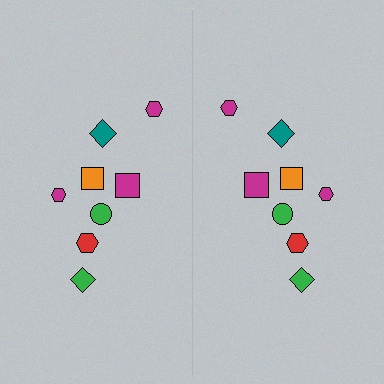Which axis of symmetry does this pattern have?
The pattern has a vertical axis of symmetry running through the center of the image.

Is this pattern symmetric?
Yes, this pattern has bilateral (reflection) symmetry.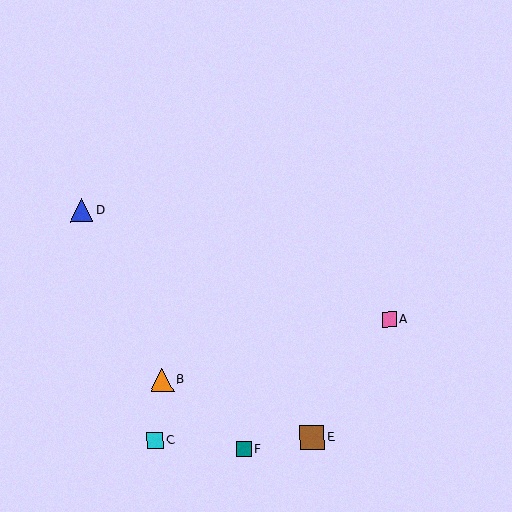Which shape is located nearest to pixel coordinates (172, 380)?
The orange triangle (labeled B) at (162, 380) is nearest to that location.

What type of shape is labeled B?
Shape B is an orange triangle.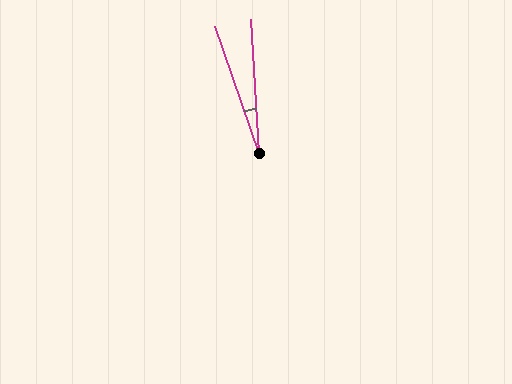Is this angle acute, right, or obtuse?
It is acute.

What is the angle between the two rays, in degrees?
Approximately 16 degrees.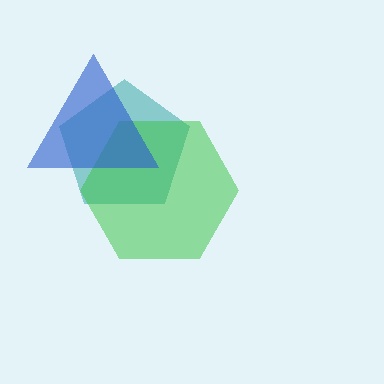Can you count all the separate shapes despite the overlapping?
Yes, there are 3 separate shapes.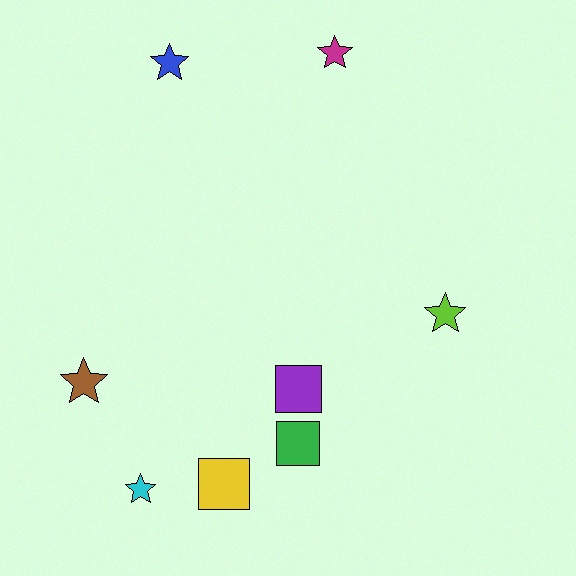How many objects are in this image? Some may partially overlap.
There are 8 objects.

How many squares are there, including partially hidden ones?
There are 3 squares.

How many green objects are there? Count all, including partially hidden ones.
There is 1 green object.